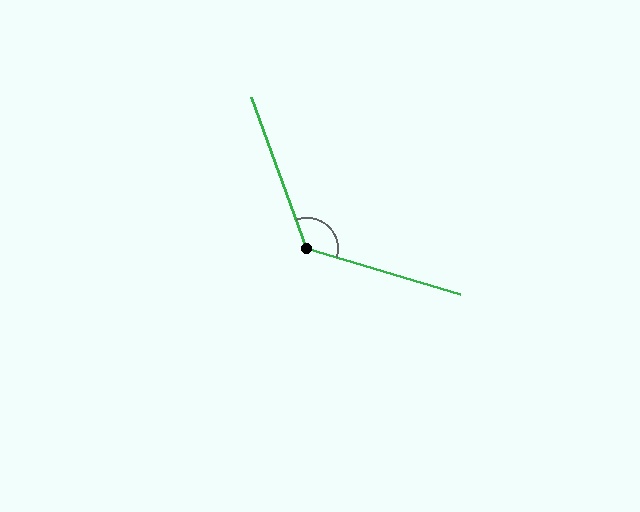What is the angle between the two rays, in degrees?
Approximately 127 degrees.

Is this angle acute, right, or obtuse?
It is obtuse.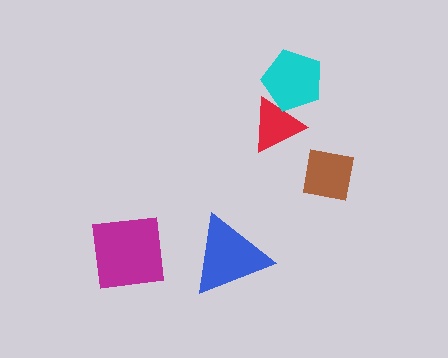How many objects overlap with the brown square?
0 objects overlap with the brown square.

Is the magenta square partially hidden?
No, no other shape covers it.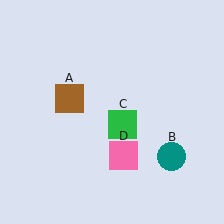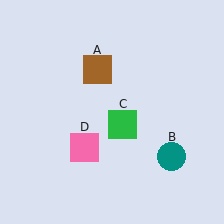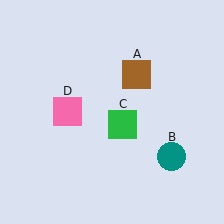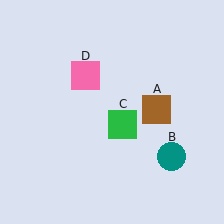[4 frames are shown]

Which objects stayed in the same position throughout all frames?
Teal circle (object B) and green square (object C) remained stationary.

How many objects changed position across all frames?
2 objects changed position: brown square (object A), pink square (object D).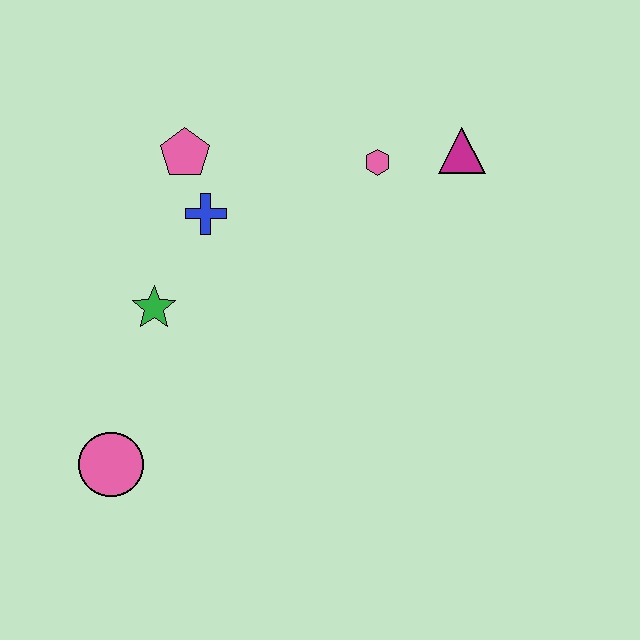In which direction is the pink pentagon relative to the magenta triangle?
The pink pentagon is to the left of the magenta triangle.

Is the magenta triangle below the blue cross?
No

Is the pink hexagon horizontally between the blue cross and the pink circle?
No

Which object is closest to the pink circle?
The green star is closest to the pink circle.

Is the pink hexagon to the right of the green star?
Yes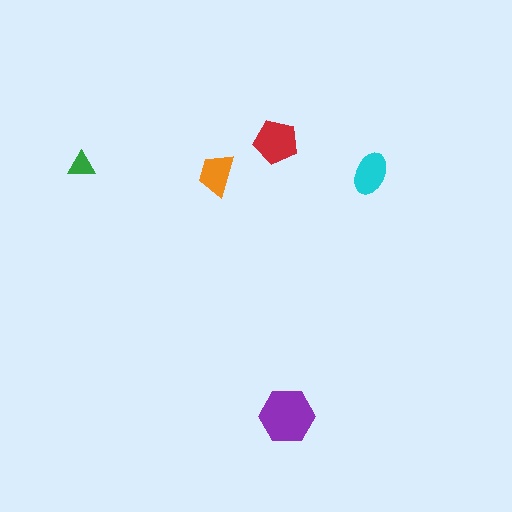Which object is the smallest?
The green triangle.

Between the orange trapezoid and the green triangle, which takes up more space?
The orange trapezoid.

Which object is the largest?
The purple hexagon.